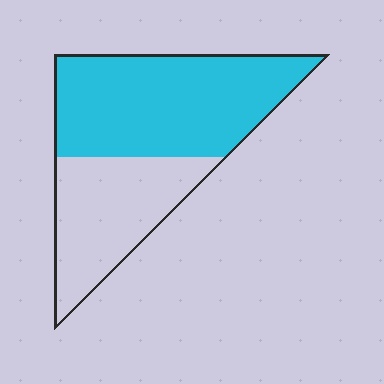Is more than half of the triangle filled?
Yes.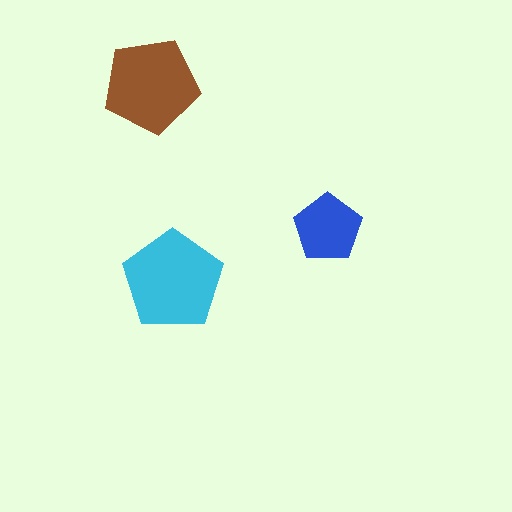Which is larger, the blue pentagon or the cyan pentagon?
The cyan one.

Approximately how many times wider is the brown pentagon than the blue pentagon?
About 1.5 times wider.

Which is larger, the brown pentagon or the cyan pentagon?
The cyan one.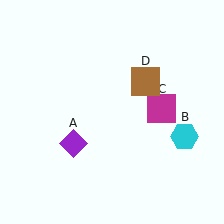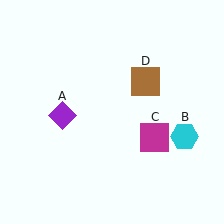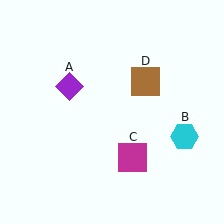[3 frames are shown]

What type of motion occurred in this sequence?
The purple diamond (object A), magenta square (object C) rotated clockwise around the center of the scene.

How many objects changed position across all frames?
2 objects changed position: purple diamond (object A), magenta square (object C).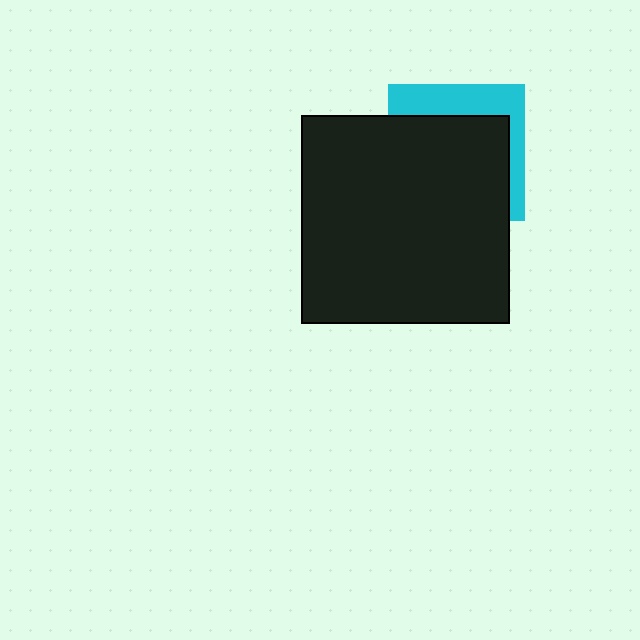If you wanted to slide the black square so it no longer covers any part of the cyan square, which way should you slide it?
Slide it down — that is the most direct way to separate the two shapes.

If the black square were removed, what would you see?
You would see the complete cyan square.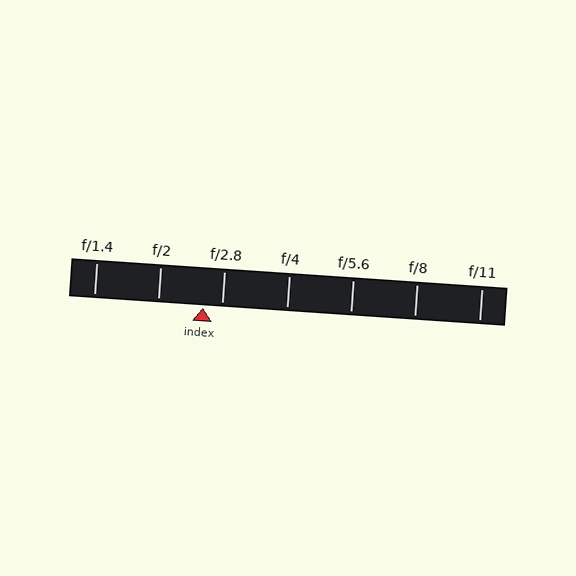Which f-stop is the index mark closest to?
The index mark is closest to f/2.8.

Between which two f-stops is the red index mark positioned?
The index mark is between f/2 and f/2.8.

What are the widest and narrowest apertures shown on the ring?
The widest aperture shown is f/1.4 and the narrowest is f/11.